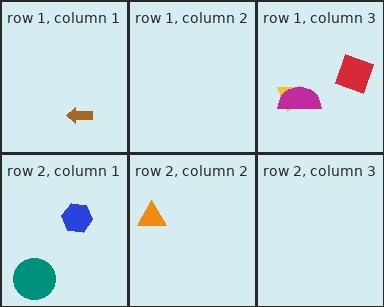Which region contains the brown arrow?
The row 1, column 1 region.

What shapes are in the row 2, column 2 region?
The orange triangle.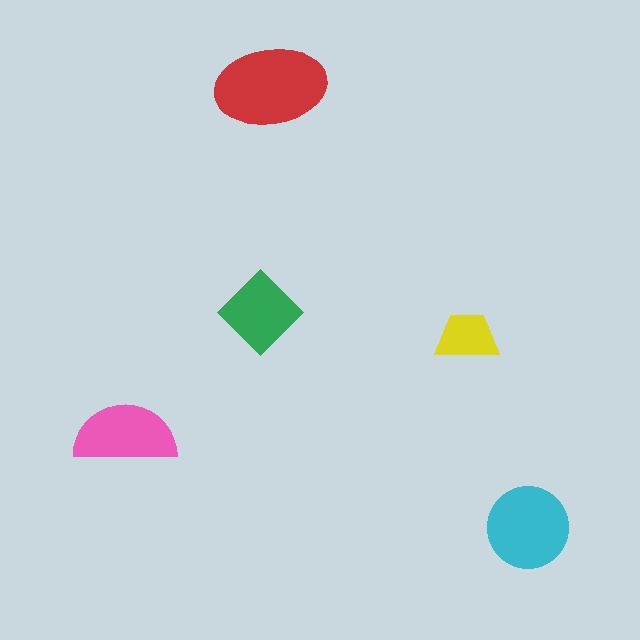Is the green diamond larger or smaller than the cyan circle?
Smaller.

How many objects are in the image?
There are 5 objects in the image.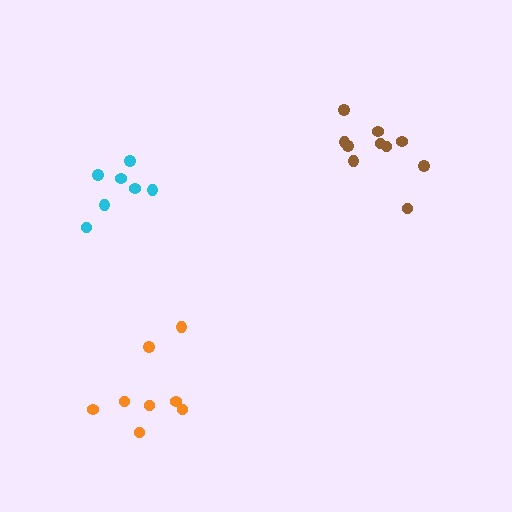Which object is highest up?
The brown cluster is topmost.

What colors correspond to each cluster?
The clusters are colored: cyan, brown, orange.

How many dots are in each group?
Group 1: 7 dots, Group 2: 10 dots, Group 3: 8 dots (25 total).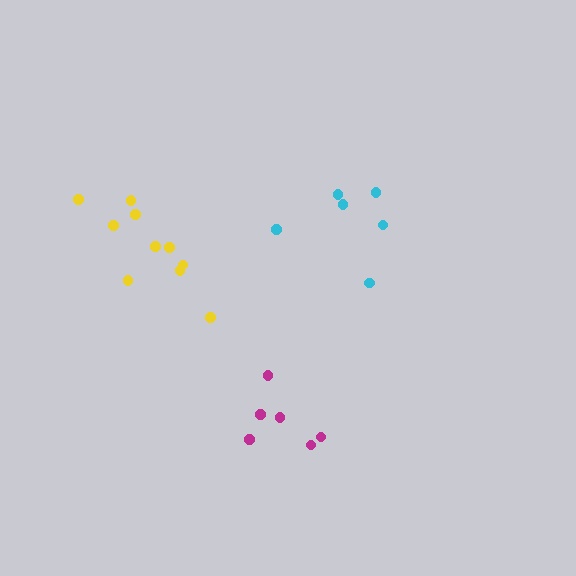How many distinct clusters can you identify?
There are 3 distinct clusters.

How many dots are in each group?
Group 1: 6 dots, Group 2: 10 dots, Group 3: 6 dots (22 total).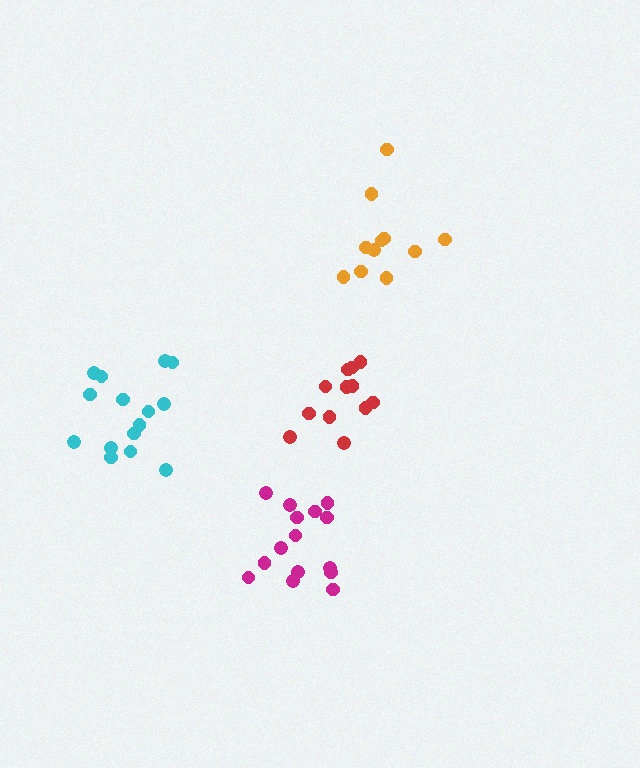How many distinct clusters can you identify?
There are 4 distinct clusters.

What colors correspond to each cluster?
The clusters are colored: cyan, orange, magenta, red.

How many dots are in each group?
Group 1: 15 dots, Group 2: 11 dots, Group 3: 15 dots, Group 4: 12 dots (53 total).